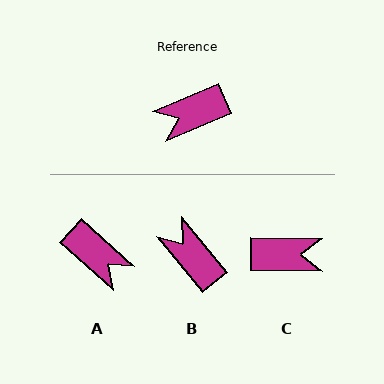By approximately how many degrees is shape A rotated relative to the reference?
Approximately 115 degrees counter-clockwise.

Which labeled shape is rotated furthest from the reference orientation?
C, about 156 degrees away.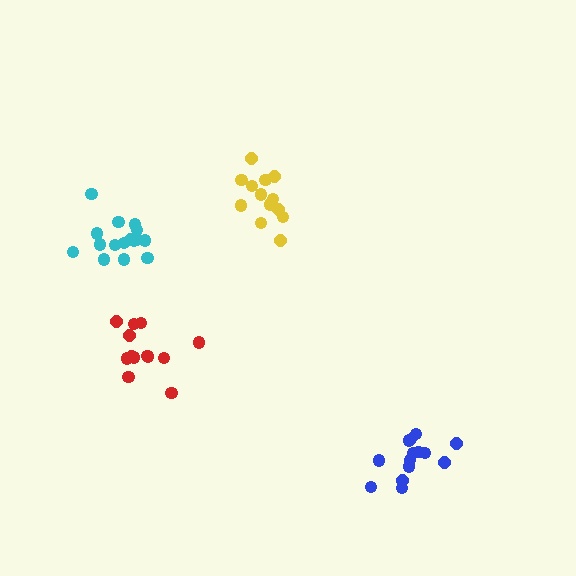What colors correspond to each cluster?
The clusters are colored: yellow, blue, cyan, red.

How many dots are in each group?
Group 1: 13 dots, Group 2: 14 dots, Group 3: 16 dots, Group 4: 13 dots (56 total).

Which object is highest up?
The yellow cluster is topmost.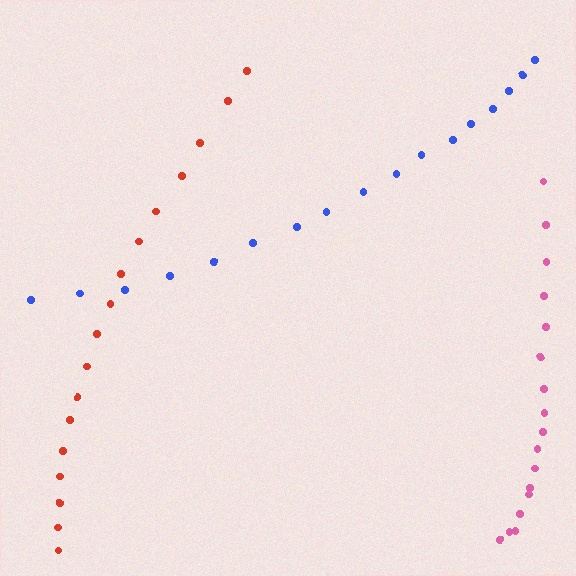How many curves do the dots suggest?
There are 3 distinct paths.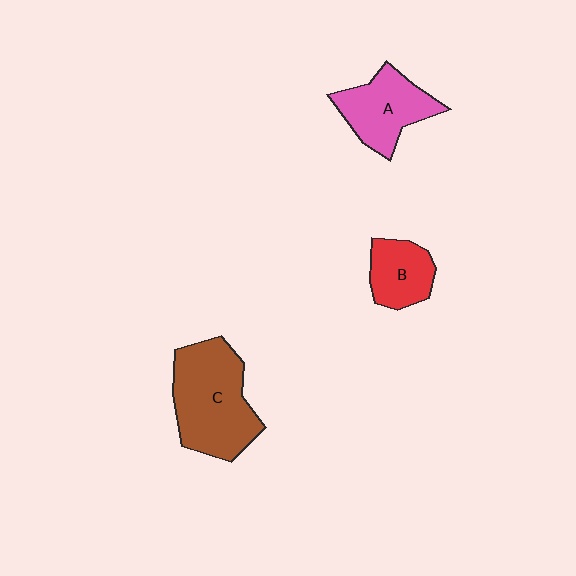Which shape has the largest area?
Shape C (brown).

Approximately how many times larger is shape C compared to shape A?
Approximately 1.5 times.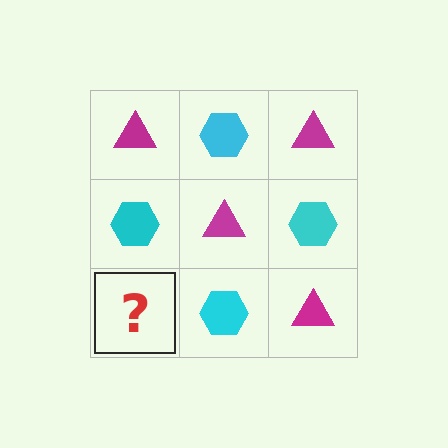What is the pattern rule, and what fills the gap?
The rule is that it alternates magenta triangle and cyan hexagon in a checkerboard pattern. The gap should be filled with a magenta triangle.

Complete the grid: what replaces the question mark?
The question mark should be replaced with a magenta triangle.